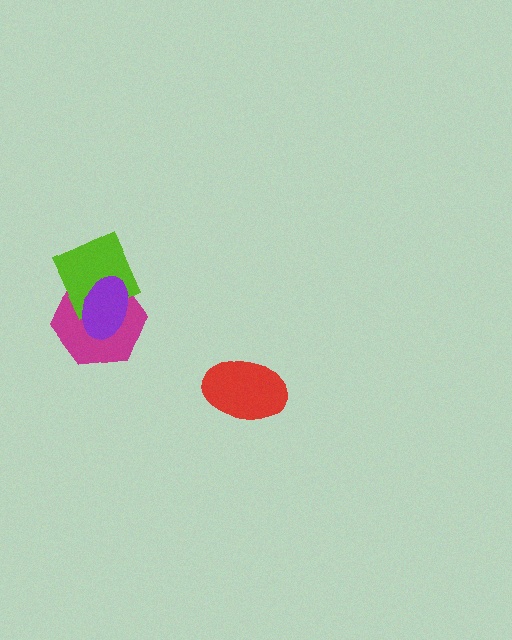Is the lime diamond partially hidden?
Yes, it is partially covered by another shape.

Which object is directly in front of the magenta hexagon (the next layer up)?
The lime diamond is directly in front of the magenta hexagon.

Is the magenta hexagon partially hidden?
Yes, it is partially covered by another shape.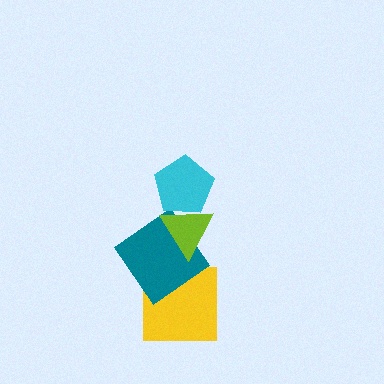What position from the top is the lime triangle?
The lime triangle is 2nd from the top.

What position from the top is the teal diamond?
The teal diamond is 3rd from the top.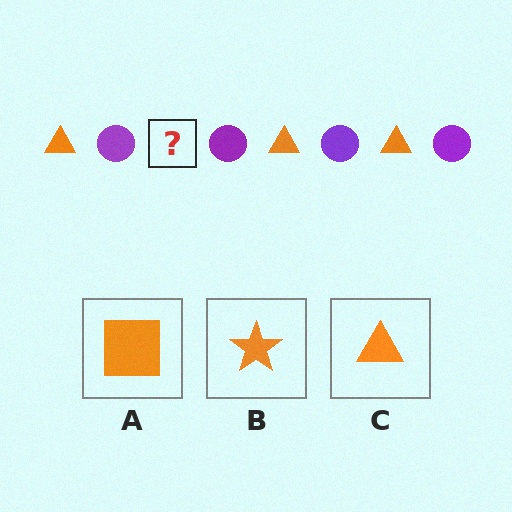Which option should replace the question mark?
Option C.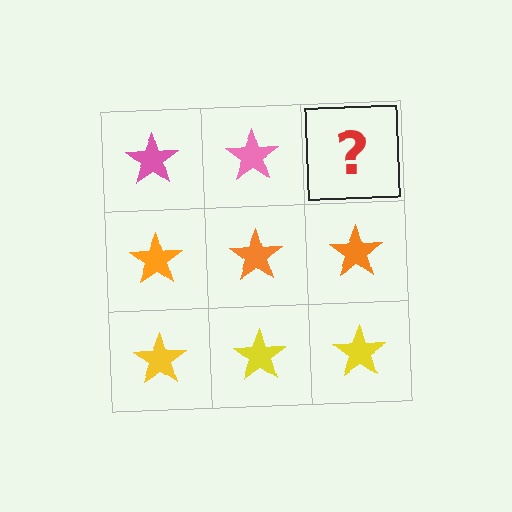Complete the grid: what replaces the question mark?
The question mark should be replaced with a pink star.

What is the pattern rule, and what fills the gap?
The rule is that each row has a consistent color. The gap should be filled with a pink star.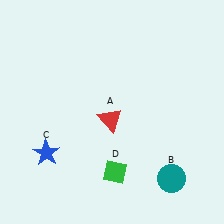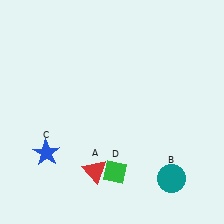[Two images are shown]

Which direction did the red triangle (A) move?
The red triangle (A) moved down.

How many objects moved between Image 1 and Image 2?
1 object moved between the two images.